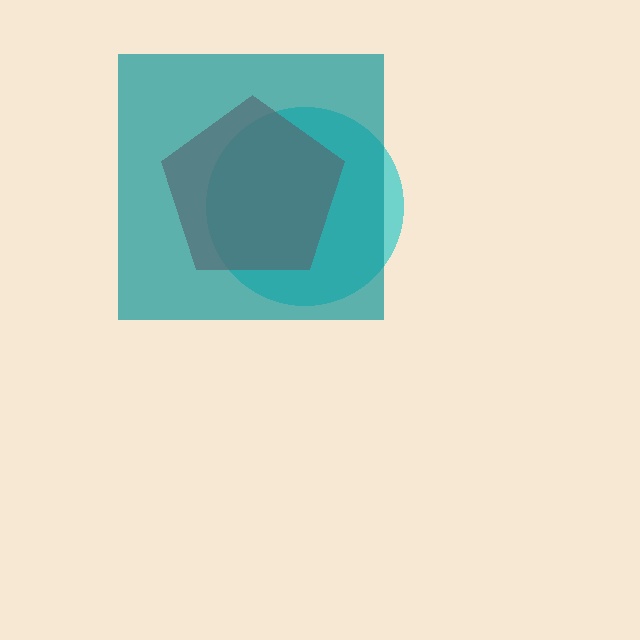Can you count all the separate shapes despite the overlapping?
Yes, there are 3 separate shapes.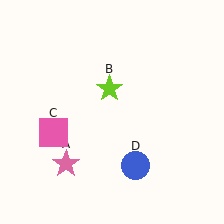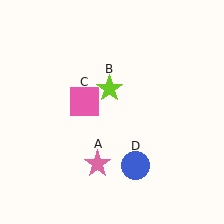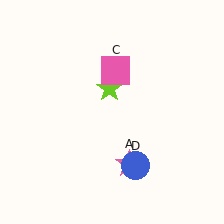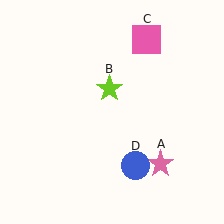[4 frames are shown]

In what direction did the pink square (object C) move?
The pink square (object C) moved up and to the right.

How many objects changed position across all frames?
2 objects changed position: pink star (object A), pink square (object C).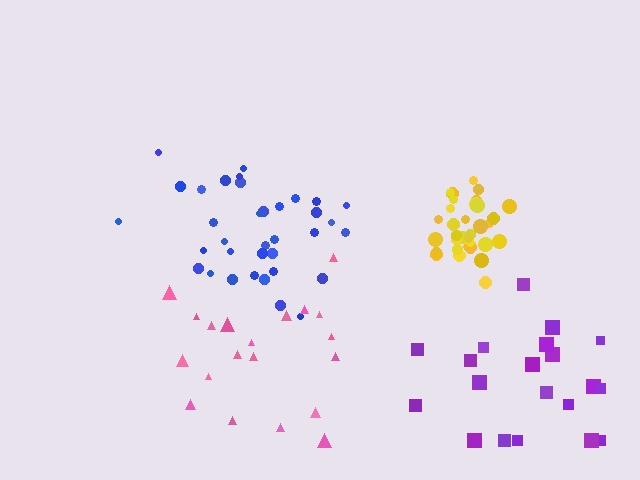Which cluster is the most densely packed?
Yellow.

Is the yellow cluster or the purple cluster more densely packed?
Yellow.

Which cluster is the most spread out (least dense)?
Purple.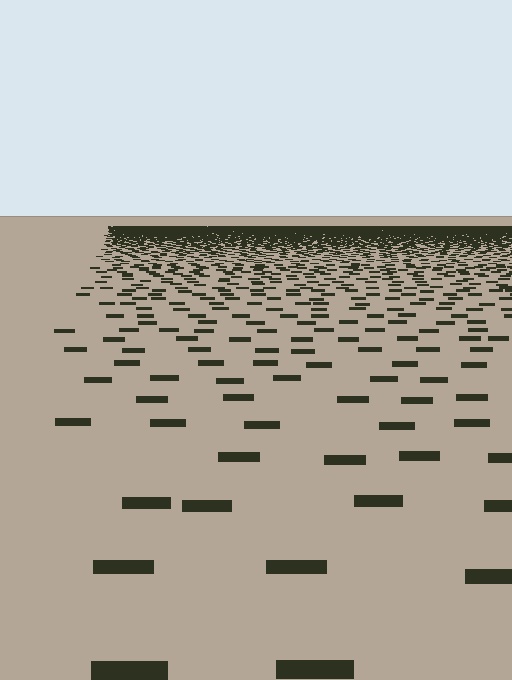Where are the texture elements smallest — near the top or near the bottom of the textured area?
Near the top.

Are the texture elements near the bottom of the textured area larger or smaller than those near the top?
Larger. Near the bottom, elements are closer to the viewer and appear at a bigger on-screen size.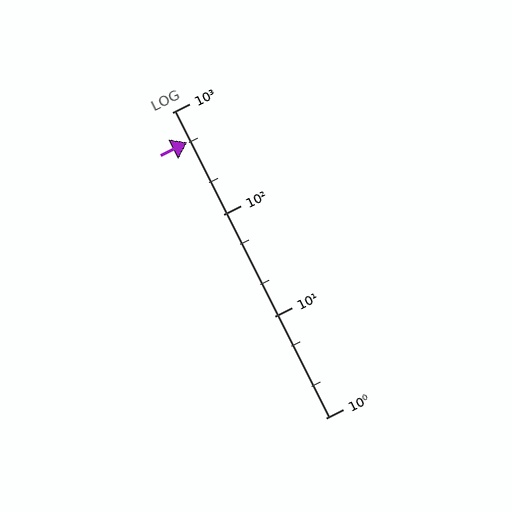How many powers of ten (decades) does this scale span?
The scale spans 3 decades, from 1 to 1000.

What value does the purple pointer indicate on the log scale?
The pointer indicates approximately 510.